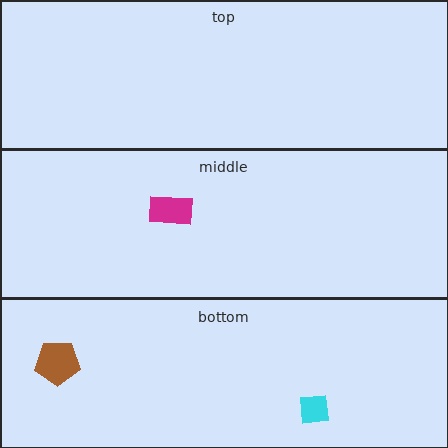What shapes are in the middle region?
The magenta rectangle.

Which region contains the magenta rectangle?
The middle region.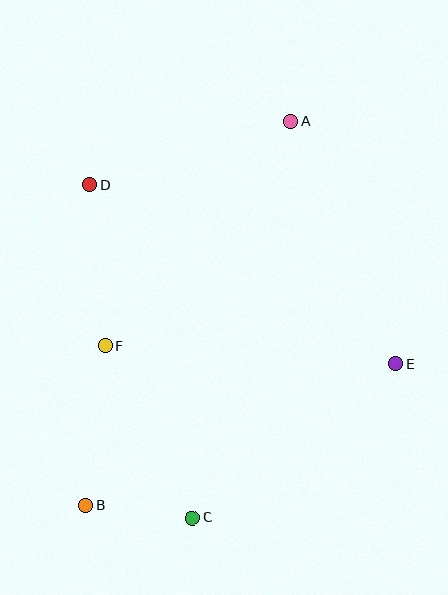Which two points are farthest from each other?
Points A and B are farthest from each other.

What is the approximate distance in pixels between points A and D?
The distance between A and D is approximately 211 pixels.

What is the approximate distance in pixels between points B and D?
The distance between B and D is approximately 321 pixels.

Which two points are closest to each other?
Points B and C are closest to each other.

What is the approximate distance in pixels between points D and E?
The distance between D and E is approximately 354 pixels.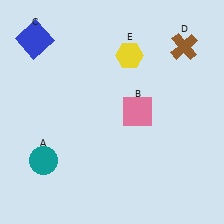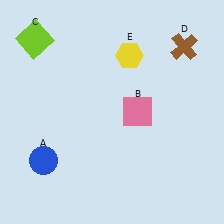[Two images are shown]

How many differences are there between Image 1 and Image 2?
There are 2 differences between the two images.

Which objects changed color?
A changed from teal to blue. C changed from blue to lime.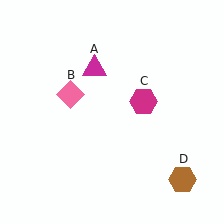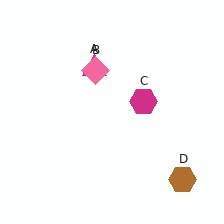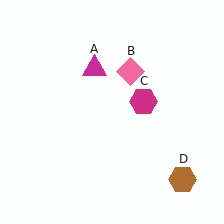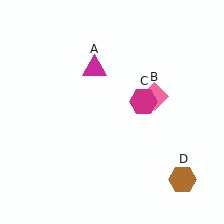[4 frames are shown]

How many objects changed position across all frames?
1 object changed position: pink diamond (object B).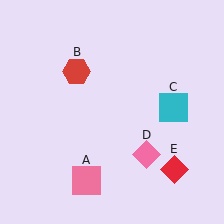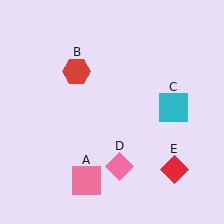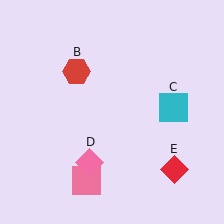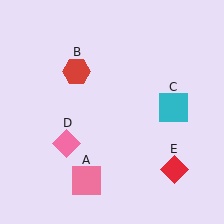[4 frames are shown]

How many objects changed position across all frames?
1 object changed position: pink diamond (object D).